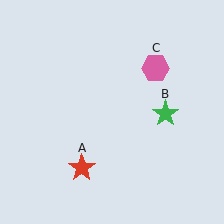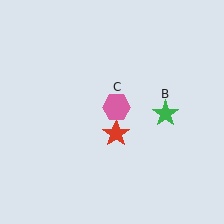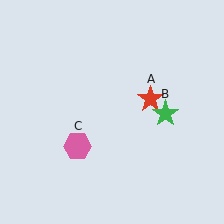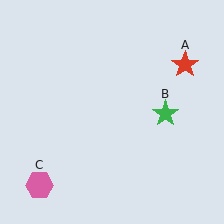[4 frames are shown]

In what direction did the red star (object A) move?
The red star (object A) moved up and to the right.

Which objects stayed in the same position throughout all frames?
Green star (object B) remained stationary.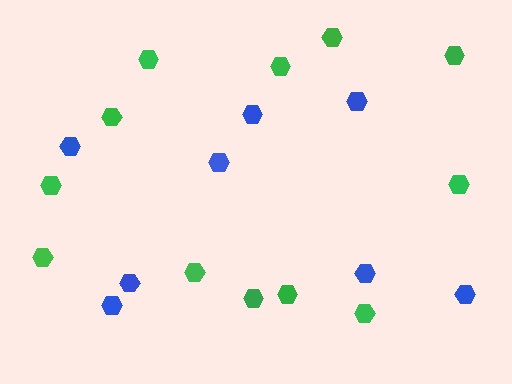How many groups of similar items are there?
There are 2 groups: one group of blue hexagons (8) and one group of green hexagons (12).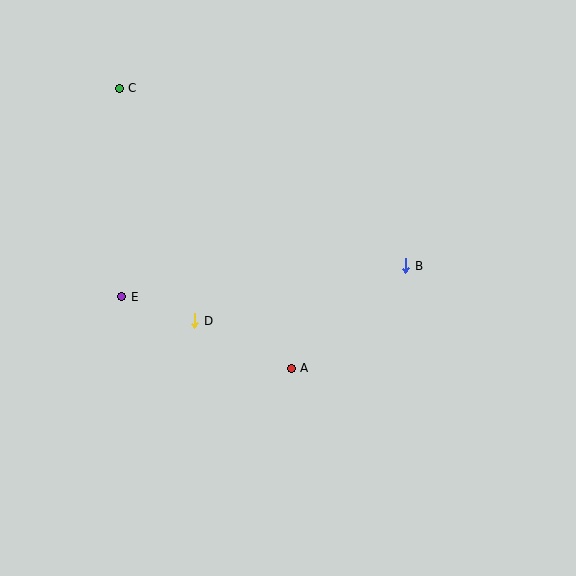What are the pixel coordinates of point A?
Point A is at (291, 368).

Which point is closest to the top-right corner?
Point B is closest to the top-right corner.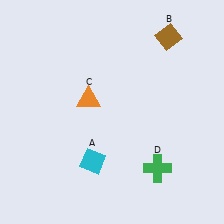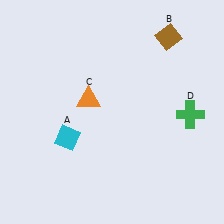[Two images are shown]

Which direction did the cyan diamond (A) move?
The cyan diamond (A) moved left.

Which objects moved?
The objects that moved are: the cyan diamond (A), the green cross (D).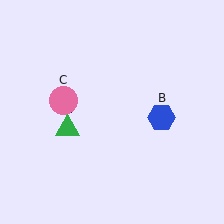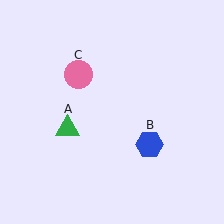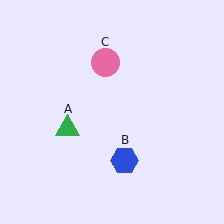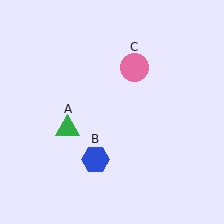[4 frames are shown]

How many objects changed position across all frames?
2 objects changed position: blue hexagon (object B), pink circle (object C).